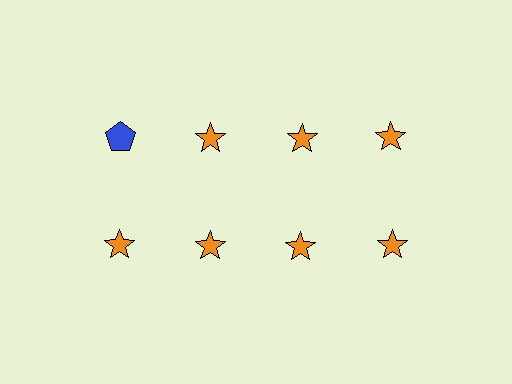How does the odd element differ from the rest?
It differs in both color (blue instead of orange) and shape (pentagon instead of star).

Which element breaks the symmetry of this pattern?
The blue pentagon in the top row, leftmost column breaks the symmetry. All other shapes are orange stars.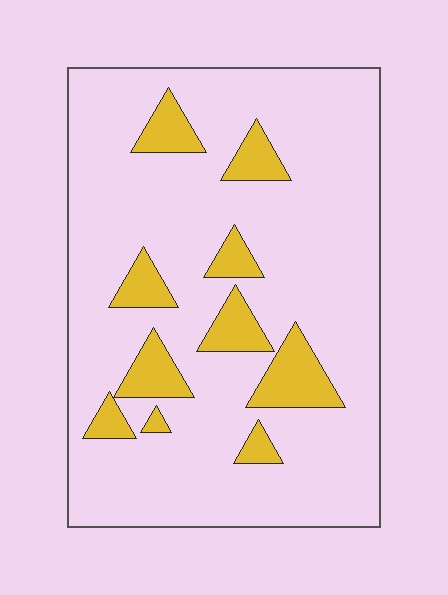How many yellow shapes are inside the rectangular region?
10.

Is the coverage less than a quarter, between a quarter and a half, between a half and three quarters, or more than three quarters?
Less than a quarter.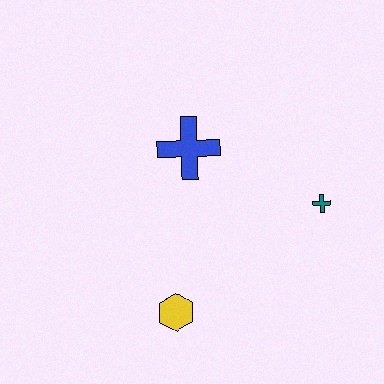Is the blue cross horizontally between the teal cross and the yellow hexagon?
Yes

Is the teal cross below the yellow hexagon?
No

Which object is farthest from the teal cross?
The yellow hexagon is farthest from the teal cross.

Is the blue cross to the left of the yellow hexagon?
No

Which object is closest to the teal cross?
The blue cross is closest to the teal cross.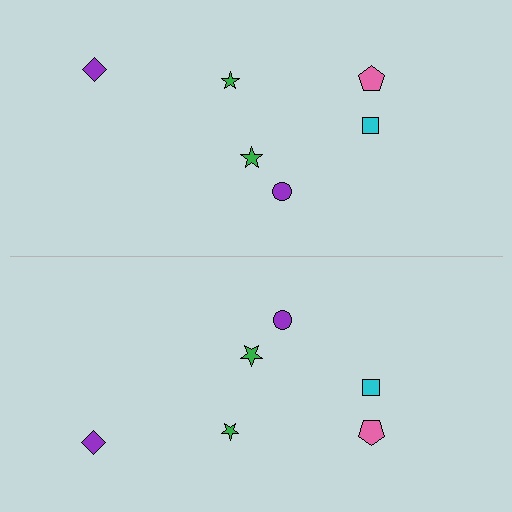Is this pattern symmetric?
Yes, this pattern has bilateral (reflection) symmetry.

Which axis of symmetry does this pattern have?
The pattern has a horizontal axis of symmetry running through the center of the image.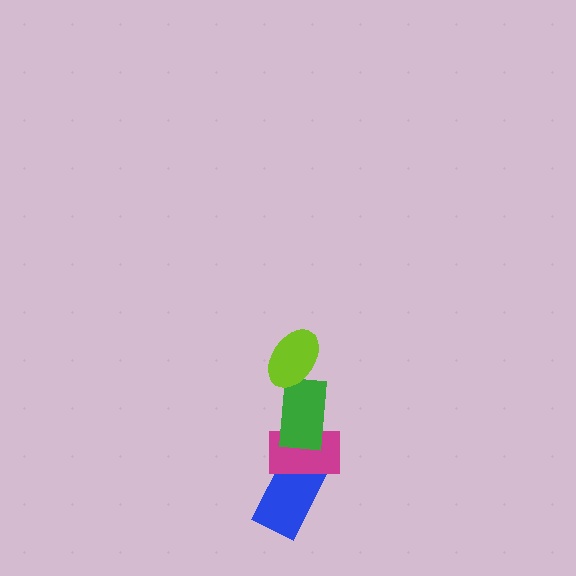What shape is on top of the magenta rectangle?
The green rectangle is on top of the magenta rectangle.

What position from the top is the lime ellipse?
The lime ellipse is 1st from the top.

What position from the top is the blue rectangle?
The blue rectangle is 4th from the top.